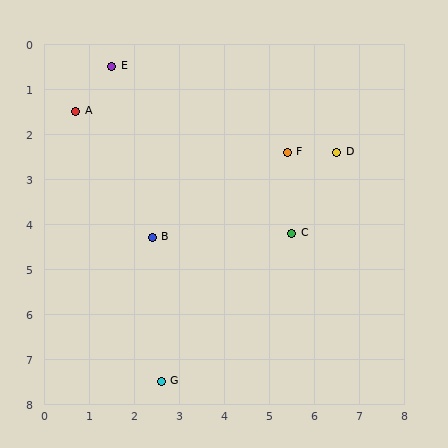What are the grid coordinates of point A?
Point A is at approximately (0.7, 1.5).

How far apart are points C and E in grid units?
Points C and E are about 5.4 grid units apart.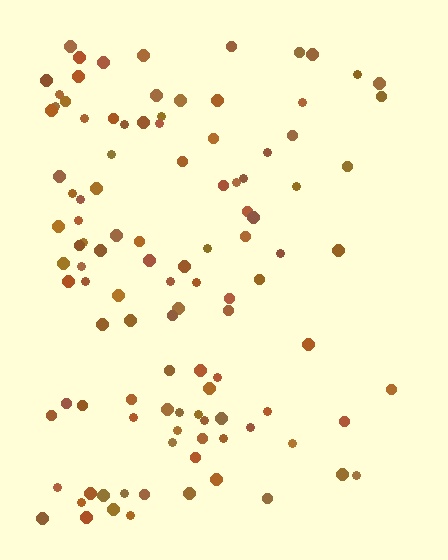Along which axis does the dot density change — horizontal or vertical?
Horizontal.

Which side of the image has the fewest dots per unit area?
The right.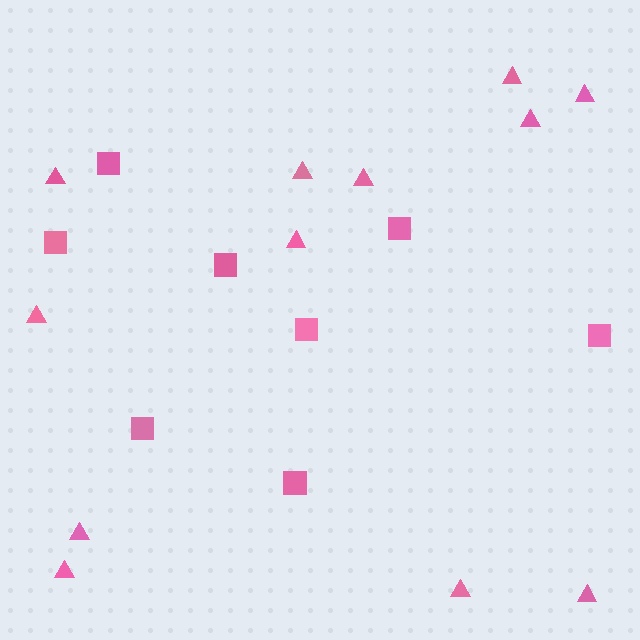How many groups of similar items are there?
There are 2 groups: one group of squares (8) and one group of triangles (12).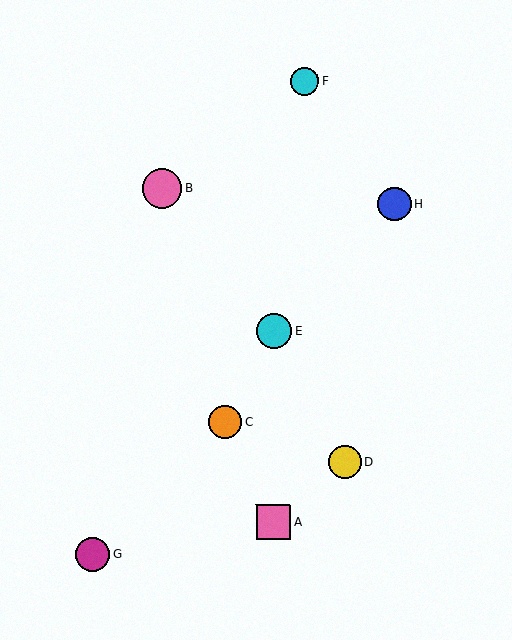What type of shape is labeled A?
Shape A is a pink square.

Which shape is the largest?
The pink circle (labeled B) is the largest.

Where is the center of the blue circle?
The center of the blue circle is at (395, 204).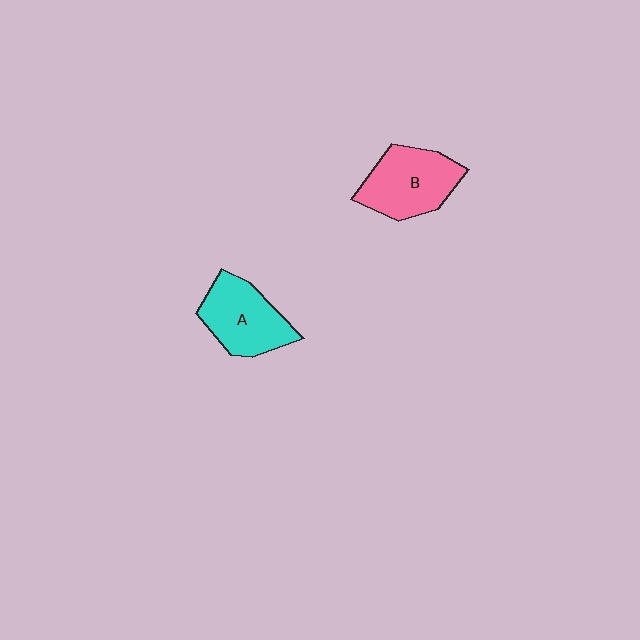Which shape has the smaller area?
Shape A (cyan).